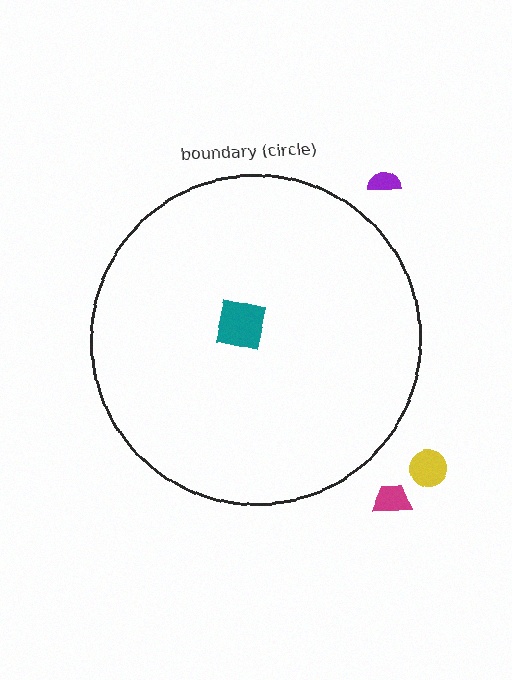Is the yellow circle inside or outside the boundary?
Outside.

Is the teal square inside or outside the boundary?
Inside.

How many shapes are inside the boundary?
1 inside, 3 outside.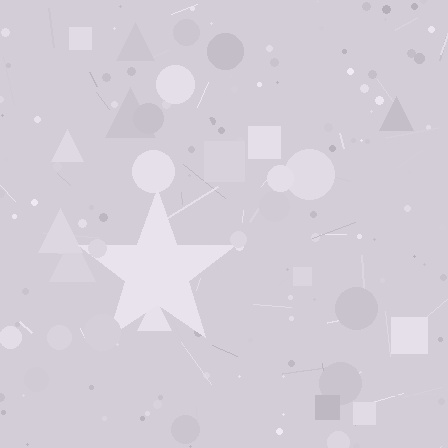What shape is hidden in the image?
A star is hidden in the image.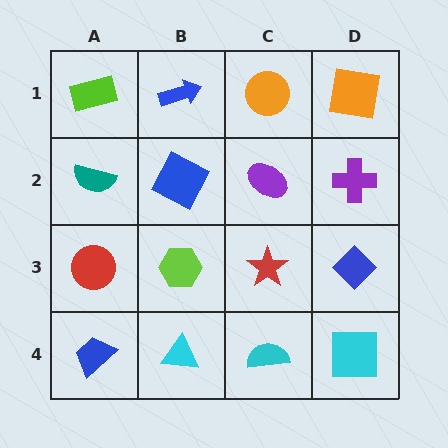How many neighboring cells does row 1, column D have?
2.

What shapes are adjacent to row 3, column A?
A teal semicircle (row 2, column A), a blue trapezoid (row 4, column A), a lime hexagon (row 3, column B).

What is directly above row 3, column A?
A teal semicircle.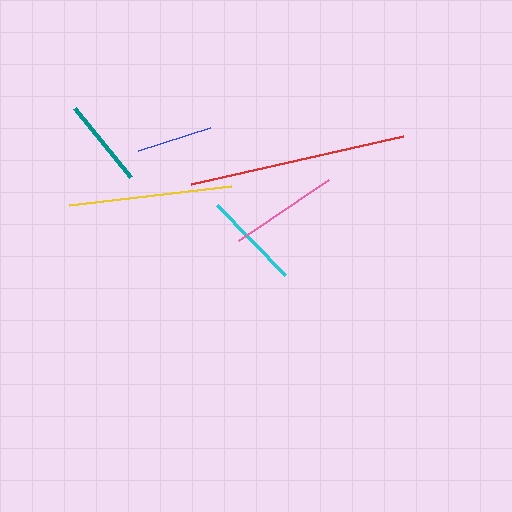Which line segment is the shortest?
The blue line is the shortest at approximately 75 pixels.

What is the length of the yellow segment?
The yellow segment is approximately 162 pixels long.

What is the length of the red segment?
The red segment is approximately 218 pixels long.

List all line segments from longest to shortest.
From longest to shortest: red, yellow, pink, cyan, teal, blue.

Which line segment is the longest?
The red line is the longest at approximately 218 pixels.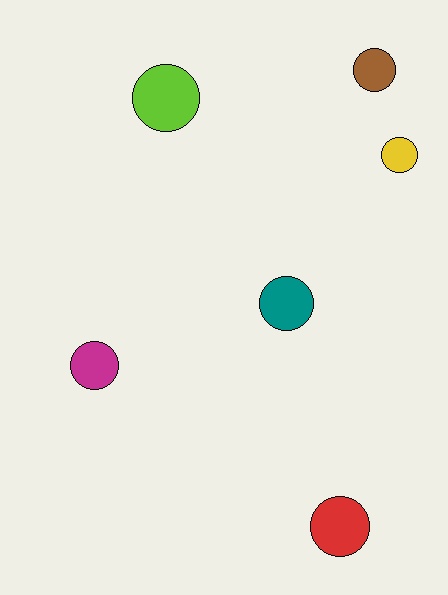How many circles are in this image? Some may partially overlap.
There are 6 circles.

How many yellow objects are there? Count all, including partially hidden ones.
There is 1 yellow object.